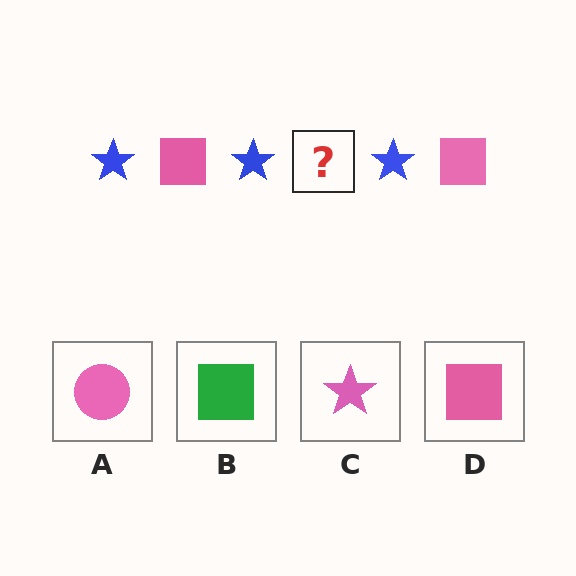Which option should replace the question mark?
Option D.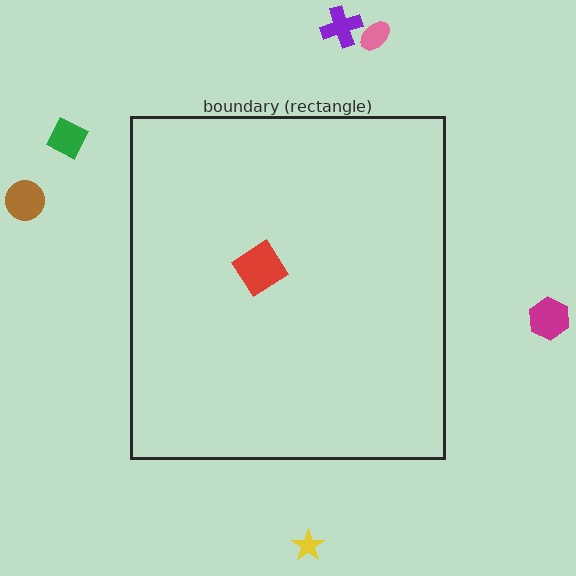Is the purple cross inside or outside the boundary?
Outside.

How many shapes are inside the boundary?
1 inside, 6 outside.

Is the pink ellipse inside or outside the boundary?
Outside.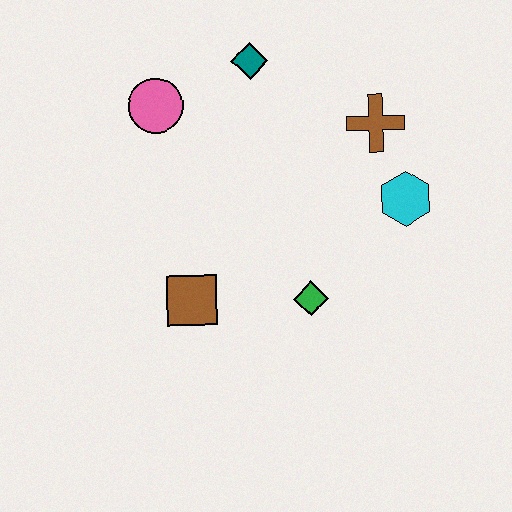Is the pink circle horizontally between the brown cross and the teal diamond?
No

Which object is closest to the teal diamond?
The pink circle is closest to the teal diamond.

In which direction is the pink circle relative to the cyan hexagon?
The pink circle is to the left of the cyan hexagon.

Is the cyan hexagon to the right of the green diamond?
Yes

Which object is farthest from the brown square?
The brown cross is farthest from the brown square.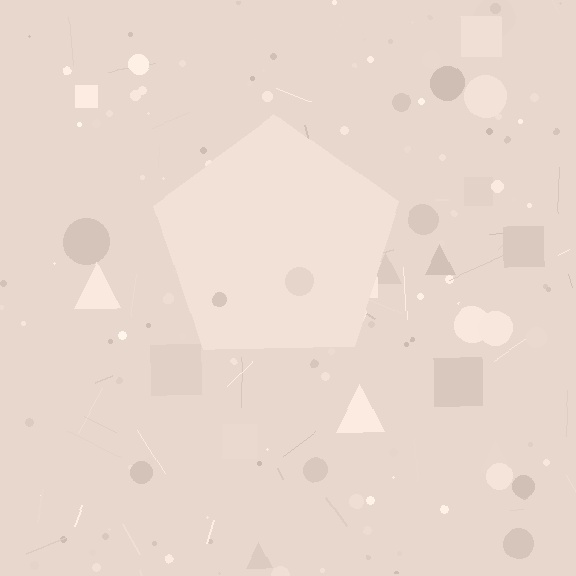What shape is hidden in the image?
A pentagon is hidden in the image.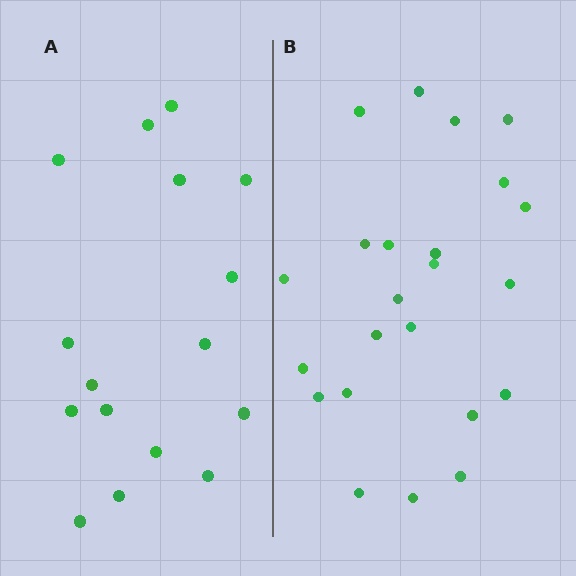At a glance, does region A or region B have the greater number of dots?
Region B (the right region) has more dots.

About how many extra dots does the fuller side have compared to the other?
Region B has roughly 8 or so more dots than region A.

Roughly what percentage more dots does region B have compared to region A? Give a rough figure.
About 45% more.